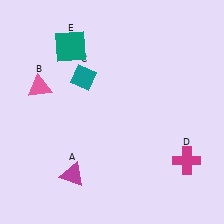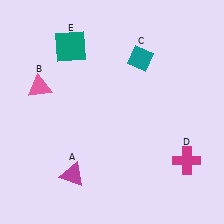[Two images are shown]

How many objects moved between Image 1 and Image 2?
1 object moved between the two images.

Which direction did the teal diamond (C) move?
The teal diamond (C) moved right.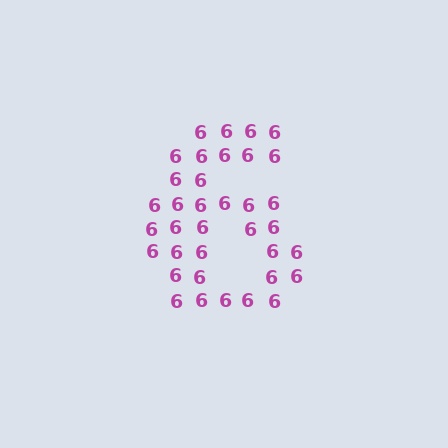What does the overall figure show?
The overall figure shows the digit 6.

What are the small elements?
The small elements are digit 6's.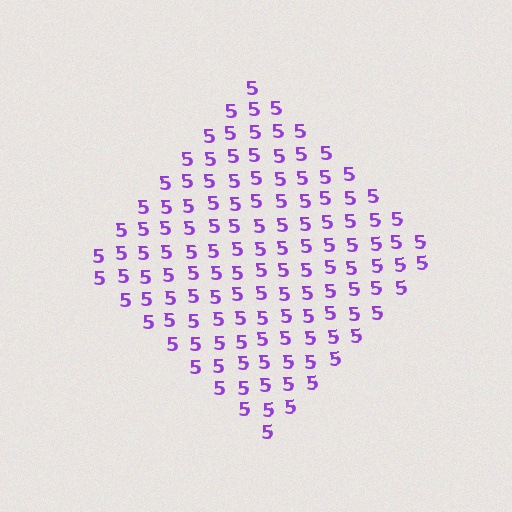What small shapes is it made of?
It is made of small digit 5's.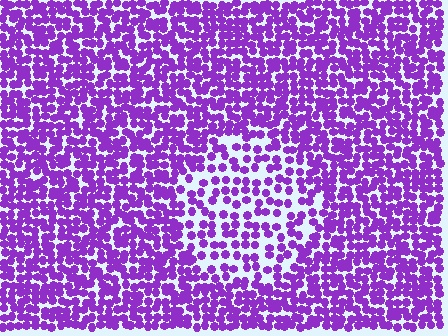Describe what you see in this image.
The image contains small purple elements arranged at two different densities. A circle-shaped region is visible where the elements are less densely packed than the surrounding area.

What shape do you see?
I see a circle.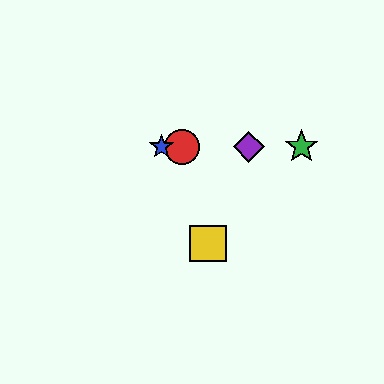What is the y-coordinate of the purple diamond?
The purple diamond is at y≈147.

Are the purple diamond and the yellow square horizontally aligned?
No, the purple diamond is at y≈147 and the yellow square is at y≈244.